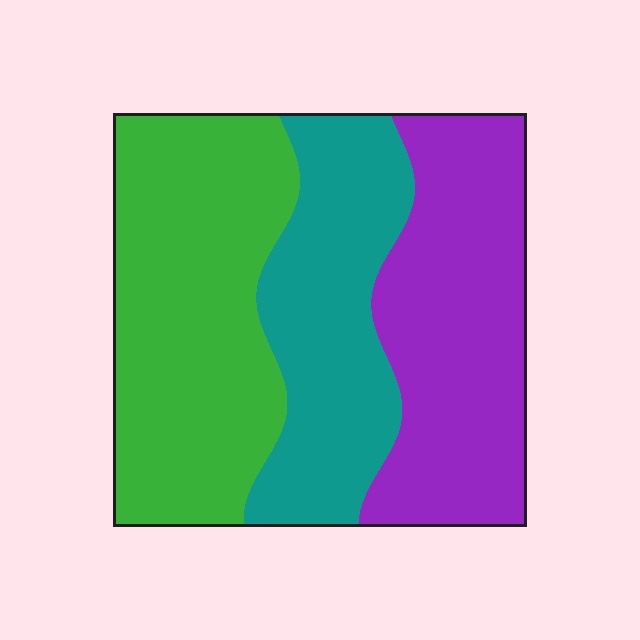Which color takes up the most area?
Green, at roughly 40%.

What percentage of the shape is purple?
Purple takes up about one third (1/3) of the shape.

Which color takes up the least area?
Teal, at roughly 30%.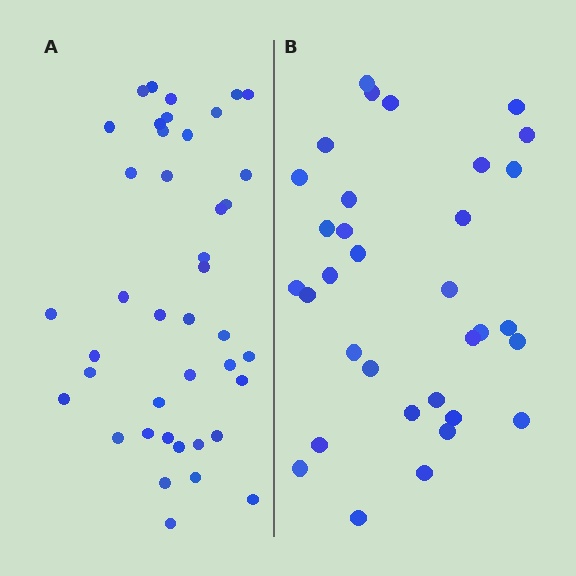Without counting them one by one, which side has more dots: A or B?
Region A (the left region) has more dots.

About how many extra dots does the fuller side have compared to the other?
Region A has roughly 8 or so more dots than region B.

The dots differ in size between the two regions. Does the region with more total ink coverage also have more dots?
No. Region B has more total ink coverage because its dots are larger, but region A actually contains more individual dots. Total area can be misleading — the number of items is what matters here.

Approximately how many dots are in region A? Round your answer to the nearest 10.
About 40 dots. (The exact count is 41, which rounds to 40.)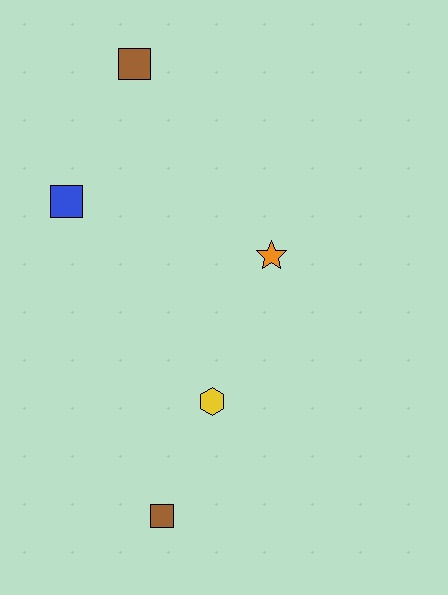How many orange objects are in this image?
There is 1 orange object.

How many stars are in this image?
There is 1 star.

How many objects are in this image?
There are 5 objects.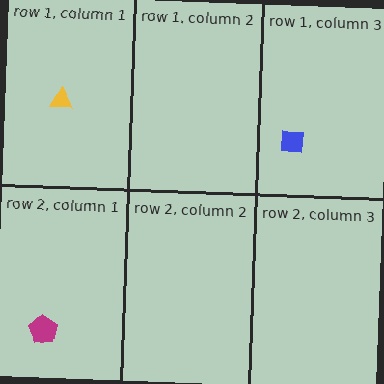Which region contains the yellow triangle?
The row 1, column 1 region.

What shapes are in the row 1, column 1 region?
The yellow triangle.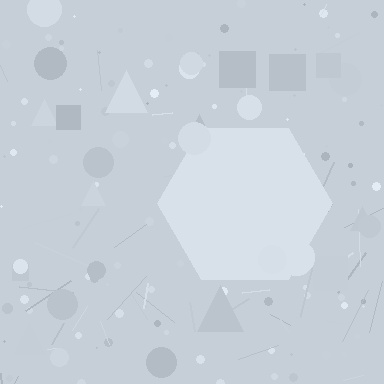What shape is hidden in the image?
A hexagon is hidden in the image.